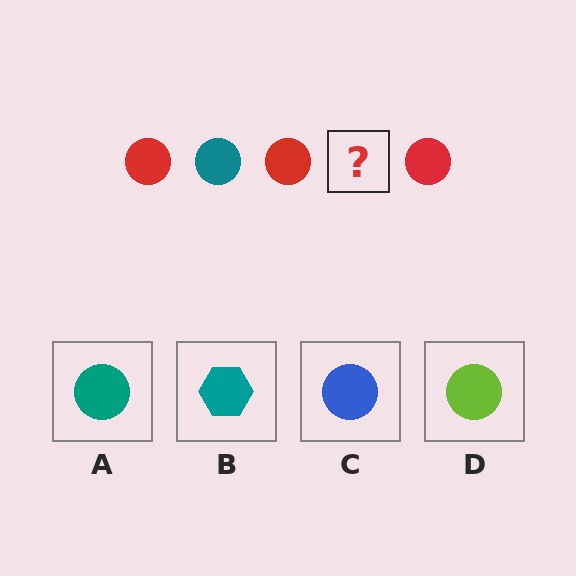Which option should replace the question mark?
Option A.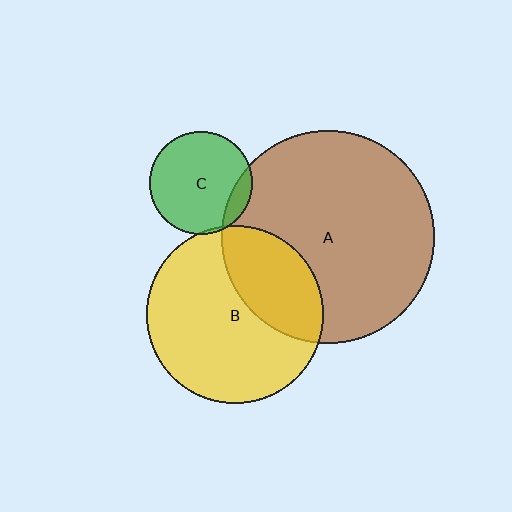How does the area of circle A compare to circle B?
Approximately 1.4 times.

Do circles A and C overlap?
Yes.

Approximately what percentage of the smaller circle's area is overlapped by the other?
Approximately 10%.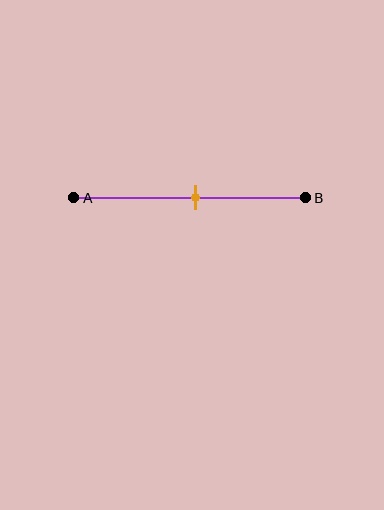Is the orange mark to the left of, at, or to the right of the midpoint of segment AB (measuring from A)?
The orange mark is approximately at the midpoint of segment AB.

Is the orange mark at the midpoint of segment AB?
Yes, the mark is approximately at the midpoint.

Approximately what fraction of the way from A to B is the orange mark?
The orange mark is approximately 55% of the way from A to B.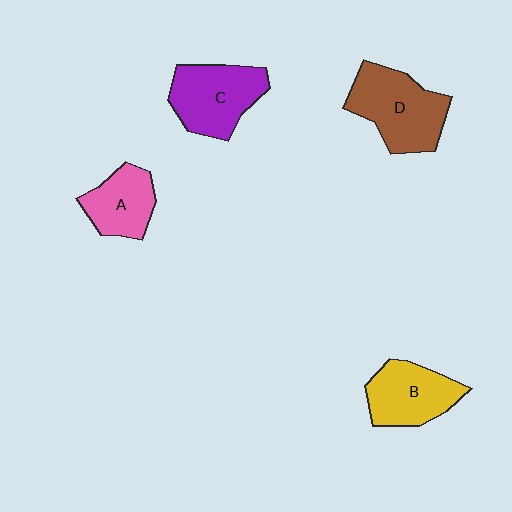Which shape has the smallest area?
Shape A (pink).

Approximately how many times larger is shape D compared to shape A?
Approximately 1.5 times.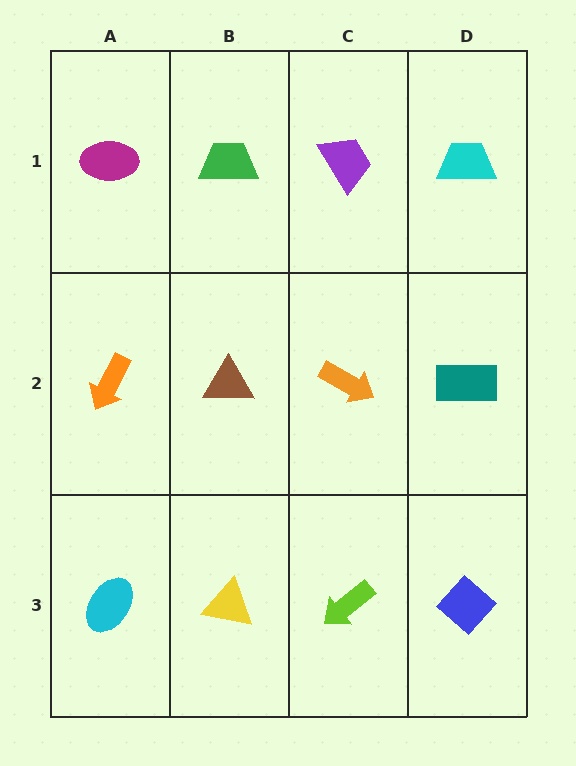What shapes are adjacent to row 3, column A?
An orange arrow (row 2, column A), a yellow triangle (row 3, column B).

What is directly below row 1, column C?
An orange arrow.